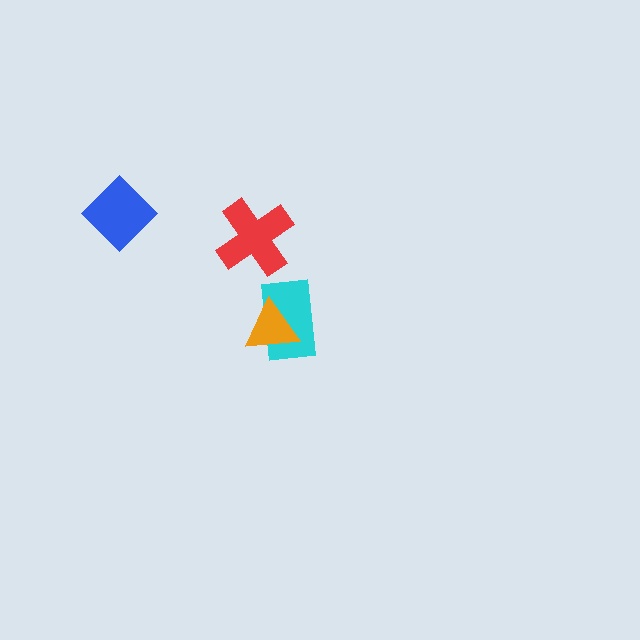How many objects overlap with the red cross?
0 objects overlap with the red cross.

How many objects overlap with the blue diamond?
0 objects overlap with the blue diamond.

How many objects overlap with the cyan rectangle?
1 object overlaps with the cyan rectangle.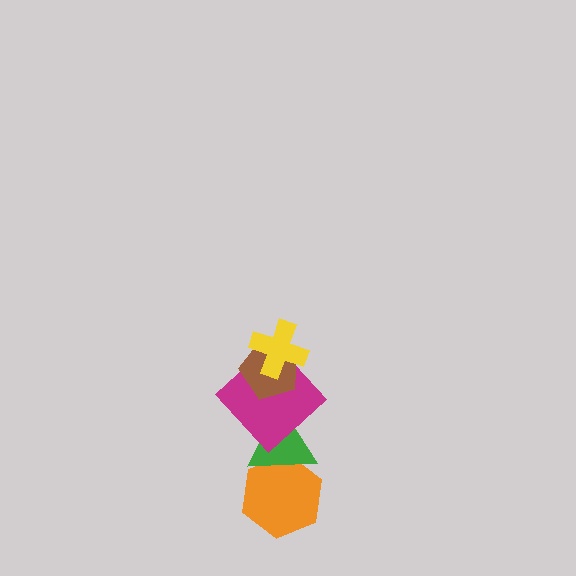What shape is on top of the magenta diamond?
The brown pentagon is on top of the magenta diamond.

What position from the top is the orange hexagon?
The orange hexagon is 5th from the top.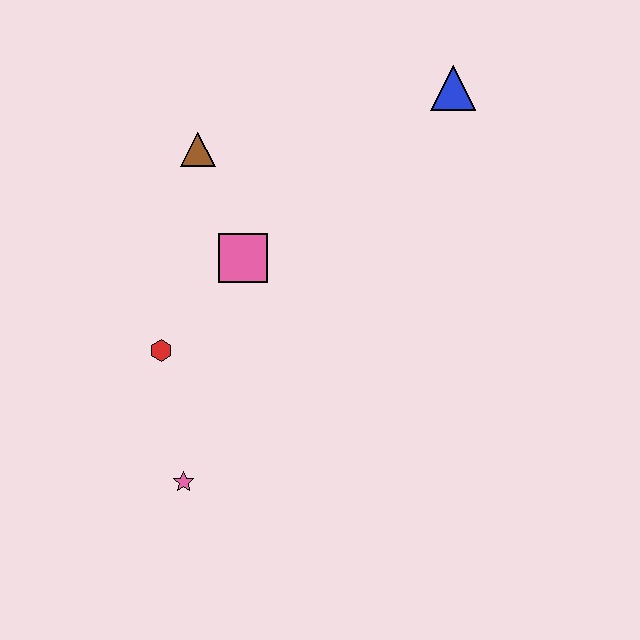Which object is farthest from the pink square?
The blue triangle is farthest from the pink square.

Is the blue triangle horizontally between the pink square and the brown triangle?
No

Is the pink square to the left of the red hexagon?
No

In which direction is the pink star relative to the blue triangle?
The pink star is below the blue triangle.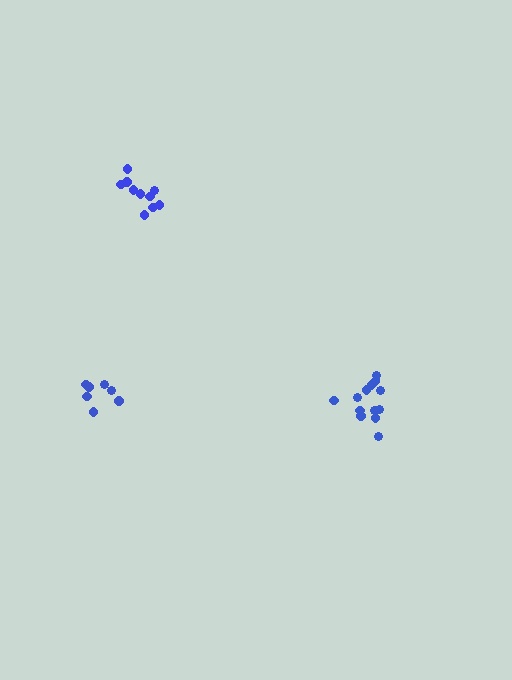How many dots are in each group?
Group 1: 7 dots, Group 2: 10 dots, Group 3: 13 dots (30 total).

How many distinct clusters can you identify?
There are 3 distinct clusters.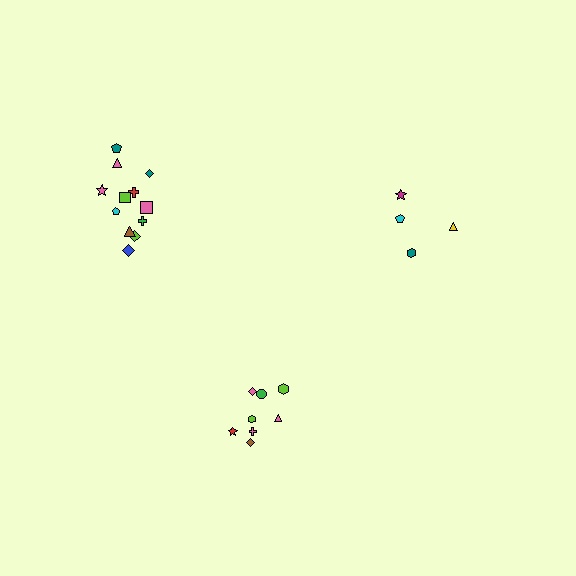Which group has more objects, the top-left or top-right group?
The top-left group.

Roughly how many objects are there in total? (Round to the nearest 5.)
Roughly 25 objects in total.